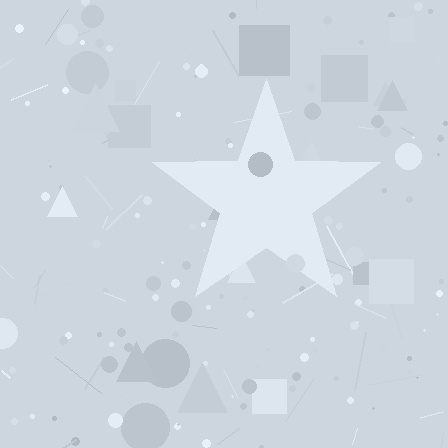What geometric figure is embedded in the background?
A star is embedded in the background.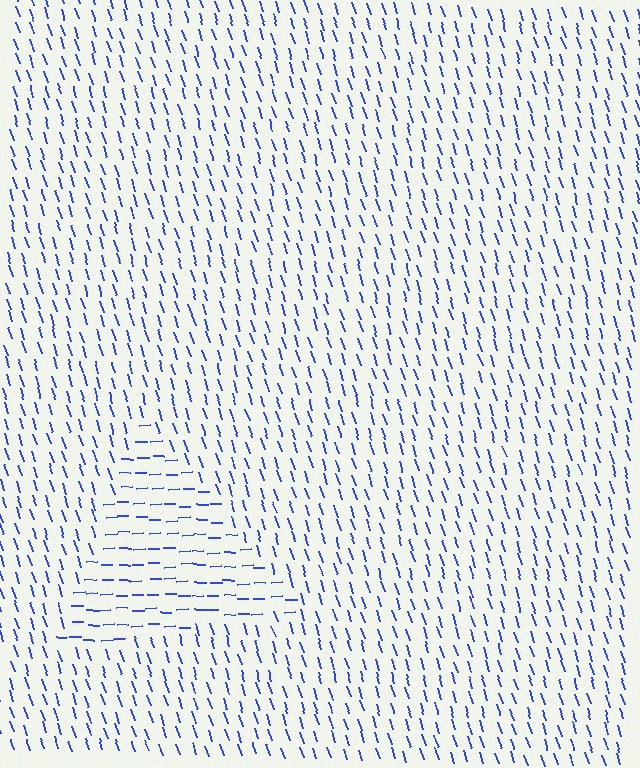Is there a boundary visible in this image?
Yes, there is a texture boundary formed by a change in line orientation.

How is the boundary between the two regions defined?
The boundary is defined purely by a change in line orientation (approximately 74 degrees difference). All lines are the same color and thickness.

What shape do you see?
I see a triangle.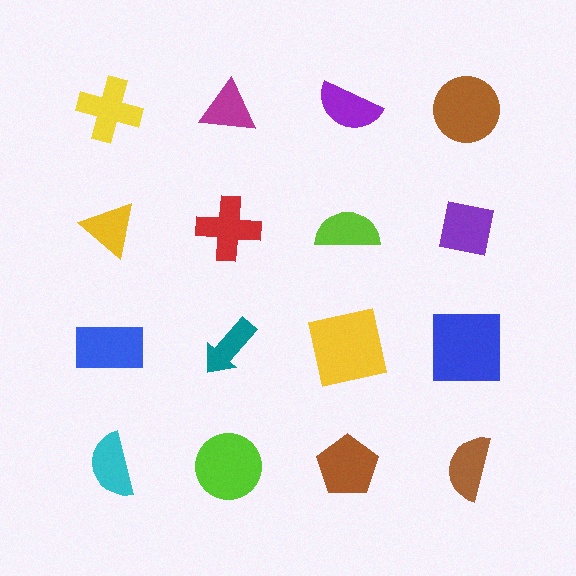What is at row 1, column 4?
A brown circle.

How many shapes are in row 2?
4 shapes.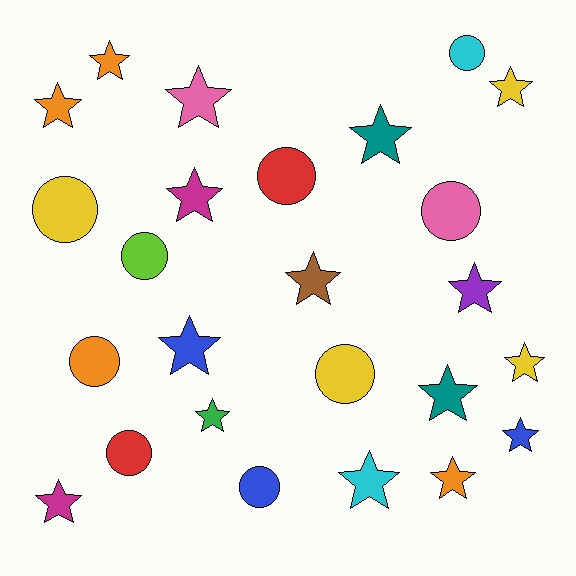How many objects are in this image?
There are 25 objects.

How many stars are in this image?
There are 16 stars.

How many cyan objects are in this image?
There are 2 cyan objects.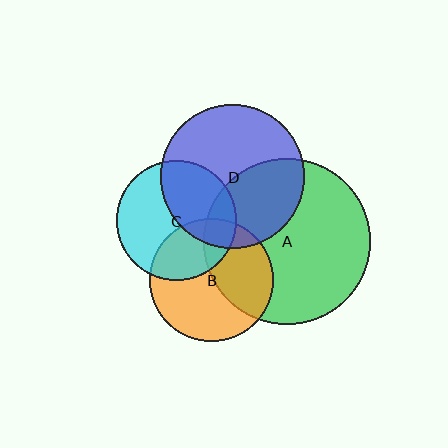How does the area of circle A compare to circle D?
Approximately 1.3 times.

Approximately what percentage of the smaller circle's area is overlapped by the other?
Approximately 35%.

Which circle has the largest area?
Circle A (green).